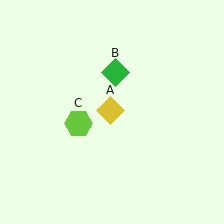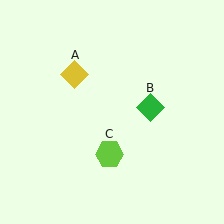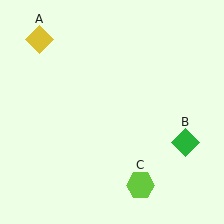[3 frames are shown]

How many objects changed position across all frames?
3 objects changed position: yellow diamond (object A), green diamond (object B), lime hexagon (object C).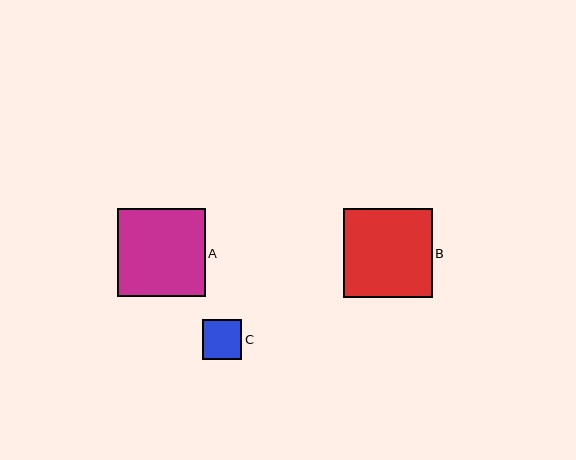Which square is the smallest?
Square C is the smallest with a size of approximately 40 pixels.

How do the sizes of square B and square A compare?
Square B and square A are approximately the same size.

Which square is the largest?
Square B is the largest with a size of approximately 88 pixels.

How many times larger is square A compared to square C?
Square A is approximately 2.2 times the size of square C.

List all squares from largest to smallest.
From largest to smallest: B, A, C.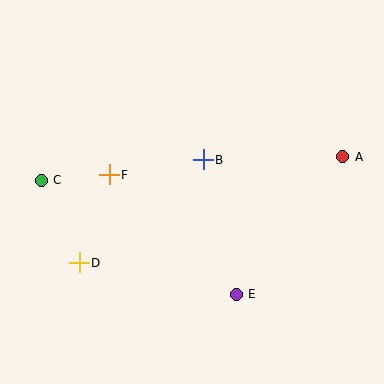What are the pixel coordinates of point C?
Point C is at (41, 180).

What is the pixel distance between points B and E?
The distance between B and E is 138 pixels.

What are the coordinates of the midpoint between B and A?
The midpoint between B and A is at (273, 158).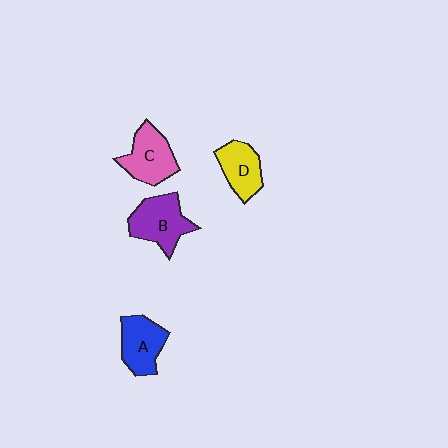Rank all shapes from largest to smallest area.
From largest to smallest: B (purple), C (pink), A (blue), D (yellow).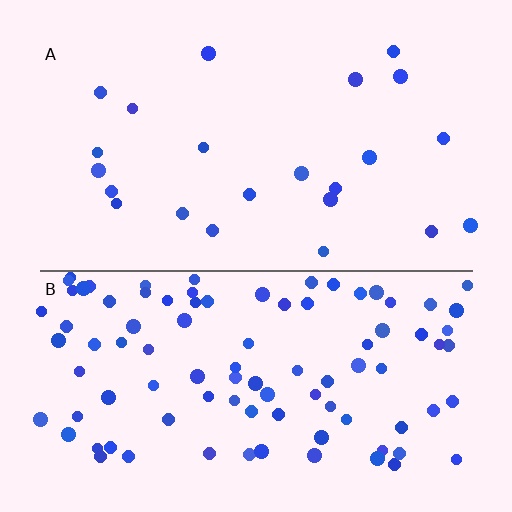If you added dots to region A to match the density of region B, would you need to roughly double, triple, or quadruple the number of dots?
Approximately quadruple.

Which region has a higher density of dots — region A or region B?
B (the bottom).